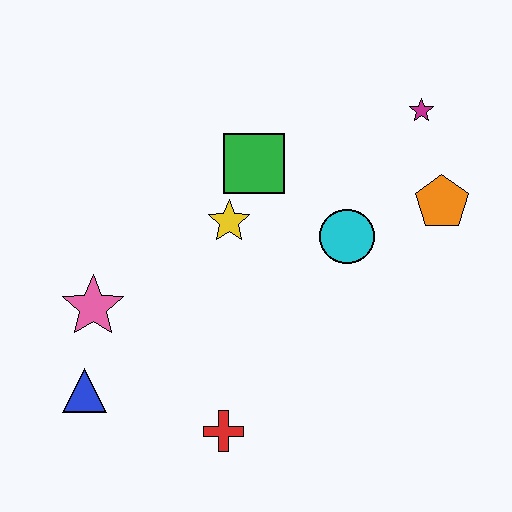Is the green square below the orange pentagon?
No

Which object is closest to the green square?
The yellow star is closest to the green square.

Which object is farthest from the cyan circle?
The blue triangle is farthest from the cyan circle.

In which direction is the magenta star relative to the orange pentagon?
The magenta star is above the orange pentagon.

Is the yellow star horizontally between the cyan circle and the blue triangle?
Yes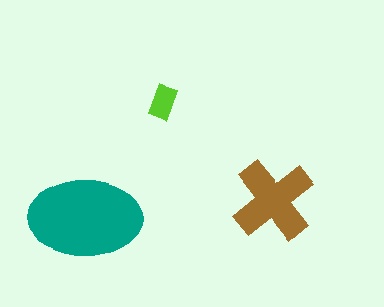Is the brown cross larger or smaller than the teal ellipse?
Smaller.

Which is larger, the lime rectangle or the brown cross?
The brown cross.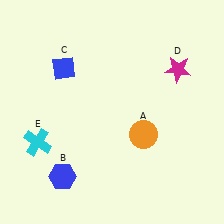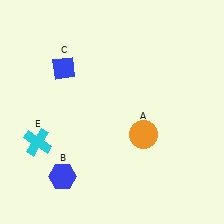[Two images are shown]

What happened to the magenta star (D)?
The magenta star (D) was removed in Image 2. It was in the top-right area of Image 1.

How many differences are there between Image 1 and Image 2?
There is 1 difference between the two images.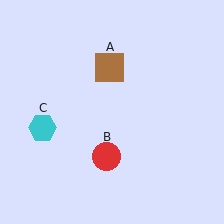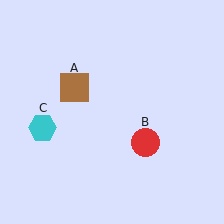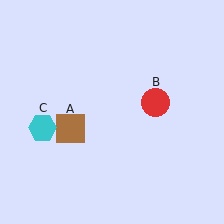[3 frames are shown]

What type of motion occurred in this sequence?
The brown square (object A), red circle (object B) rotated counterclockwise around the center of the scene.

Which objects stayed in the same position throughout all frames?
Cyan hexagon (object C) remained stationary.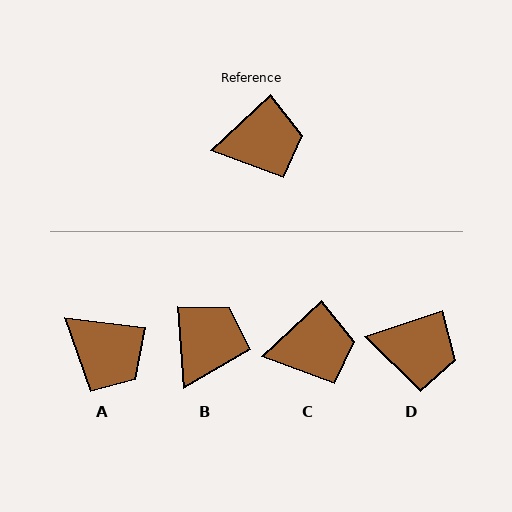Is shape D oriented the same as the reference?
No, it is off by about 24 degrees.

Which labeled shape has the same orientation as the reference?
C.